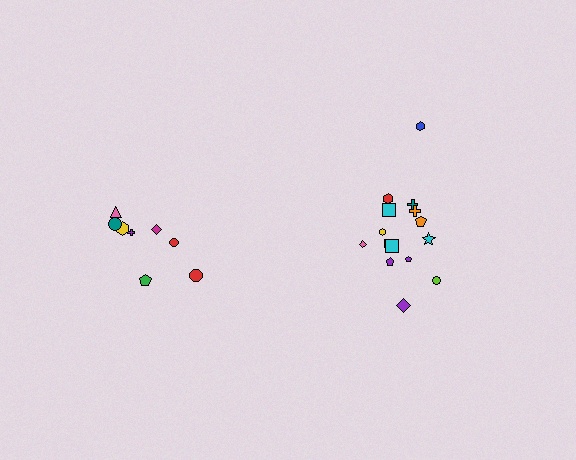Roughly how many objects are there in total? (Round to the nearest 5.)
Roughly 25 objects in total.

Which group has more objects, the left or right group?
The right group.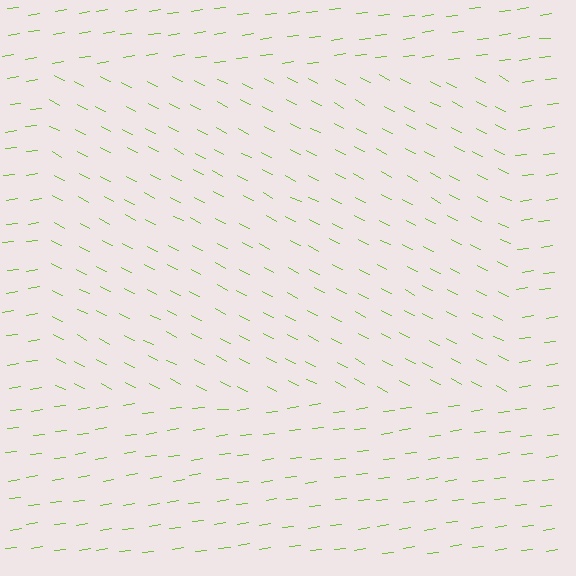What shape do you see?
I see a rectangle.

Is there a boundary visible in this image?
Yes, there is a texture boundary formed by a change in line orientation.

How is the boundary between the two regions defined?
The boundary is defined purely by a change in line orientation (approximately 35 degrees difference). All lines are the same color and thickness.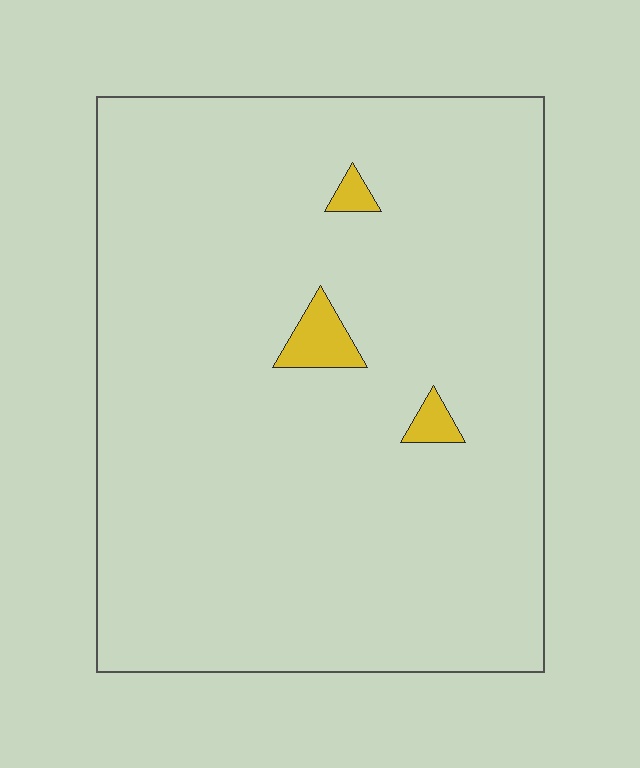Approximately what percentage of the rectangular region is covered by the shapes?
Approximately 5%.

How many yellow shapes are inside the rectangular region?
3.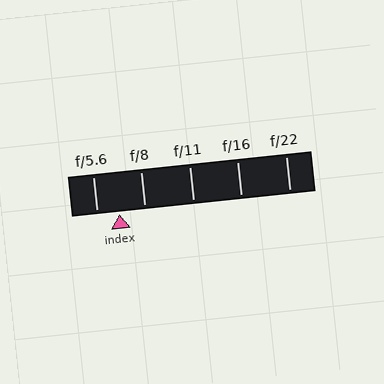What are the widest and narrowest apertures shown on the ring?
The widest aperture shown is f/5.6 and the narrowest is f/22.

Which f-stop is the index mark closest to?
The index mark is closest to f/5.6.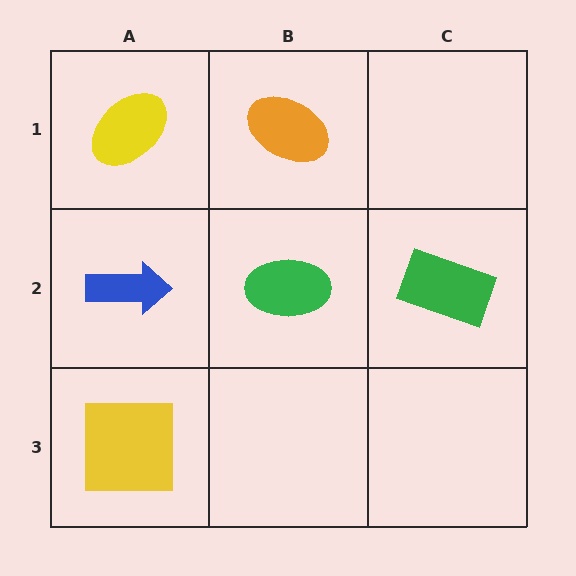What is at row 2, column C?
A green rectangle.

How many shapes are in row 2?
3 shapes.